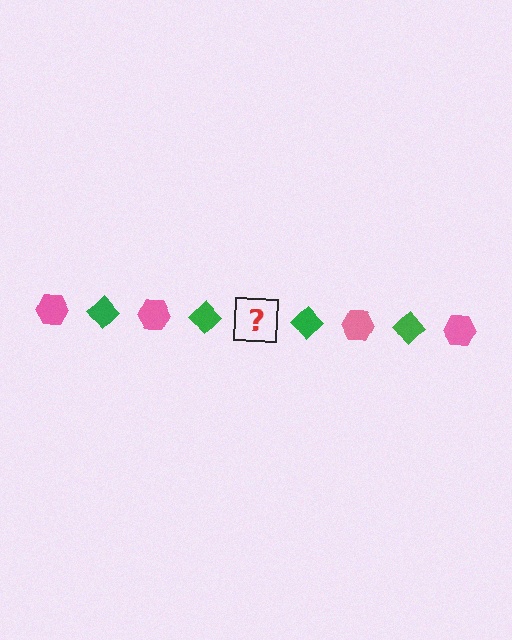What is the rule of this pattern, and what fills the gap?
The rule is that the pattern alternates between pink hexagon and green diamond. The gap should be filled with a pink hexagon.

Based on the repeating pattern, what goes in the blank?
The blank should be a pink hexagon.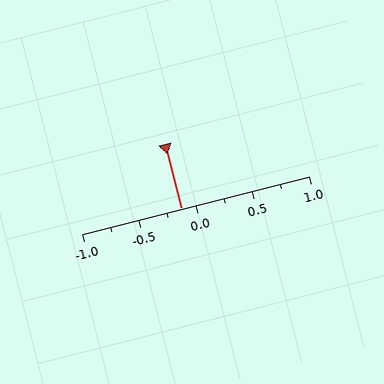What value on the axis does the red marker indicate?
The marker indicates approximately -0.12.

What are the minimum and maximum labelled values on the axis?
The axis runs from -1.0 to 1.0.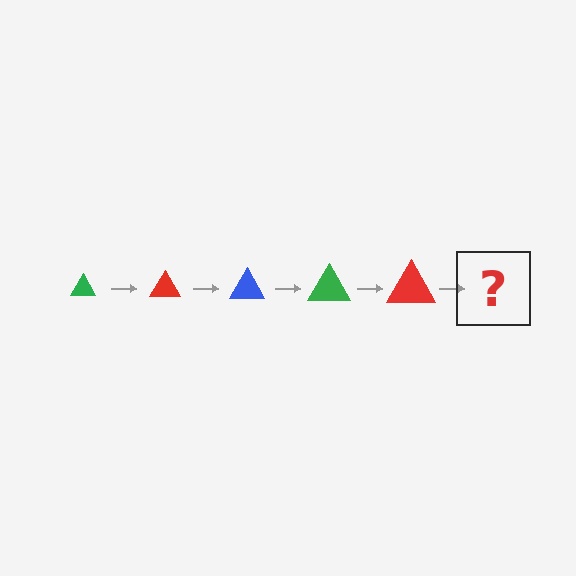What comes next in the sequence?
The next element should be a blue triangle, larger than the previous one.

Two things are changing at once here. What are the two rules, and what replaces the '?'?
The two rules are that the triangle grows larger each step and the color cycles through green, red, and blue. The '?' should be a blue triangle, larger than the previous one.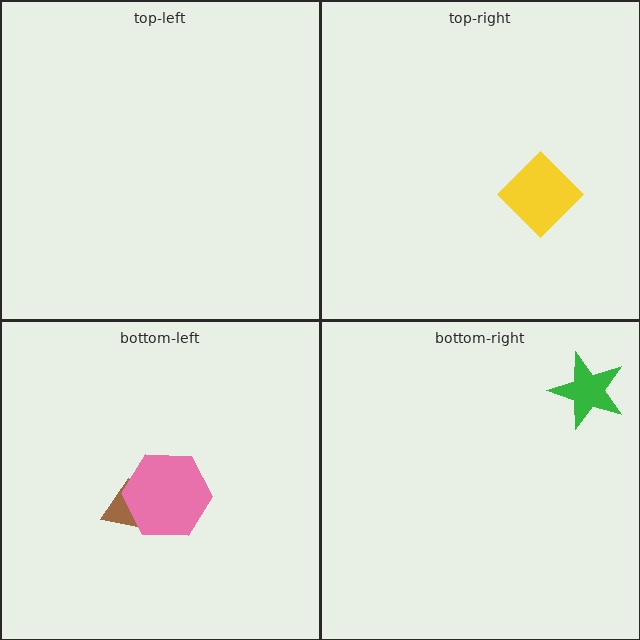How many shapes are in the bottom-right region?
1.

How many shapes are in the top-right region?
1.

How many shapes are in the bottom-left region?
2.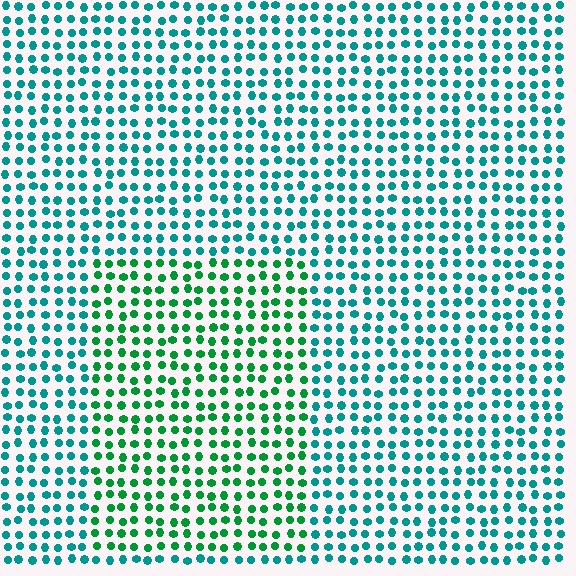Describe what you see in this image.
The image is filled with small teal elements in a uniform arrangement. A rectangle-shaped region is visible where the elements are tinted to a slightly different hue, forming a subtle color boundary.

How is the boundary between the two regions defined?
The boundary is defined purely by a slight shift in hue (about 37 degrees). Spacing, size, and orientation are identical on both sides.